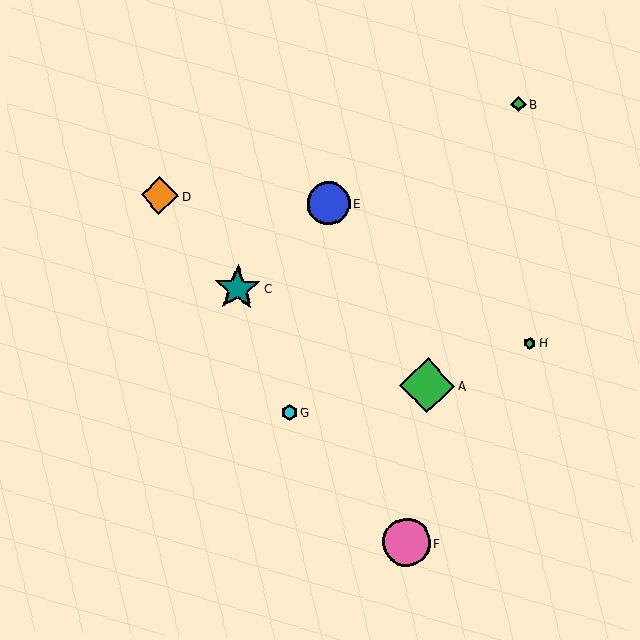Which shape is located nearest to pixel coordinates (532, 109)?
The green diamond (labeled B) at (518, 104) is nearest to that location.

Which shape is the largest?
The green diamond (labeled A) is the largest.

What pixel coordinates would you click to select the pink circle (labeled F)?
Click at (406, 542) to select the pink circle F.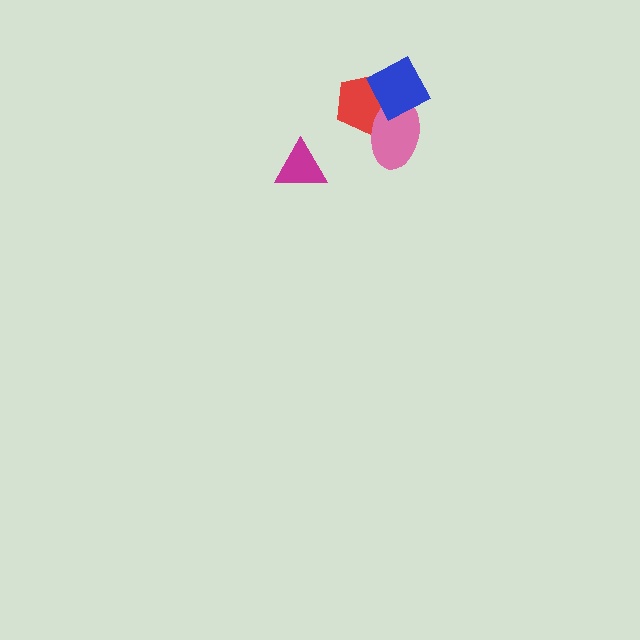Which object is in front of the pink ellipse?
The blue diamond is in front of the pink ellipse.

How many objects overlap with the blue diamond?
2 objects overlap with the blue diamond.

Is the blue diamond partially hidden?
No, no other shape covers it.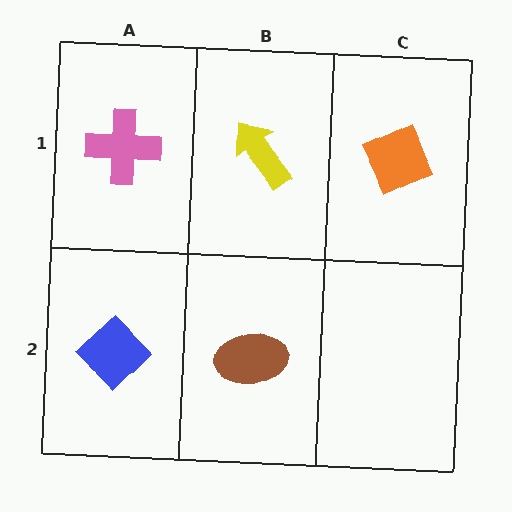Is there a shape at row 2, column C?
No, that cell is empty.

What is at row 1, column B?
A yellow arrow.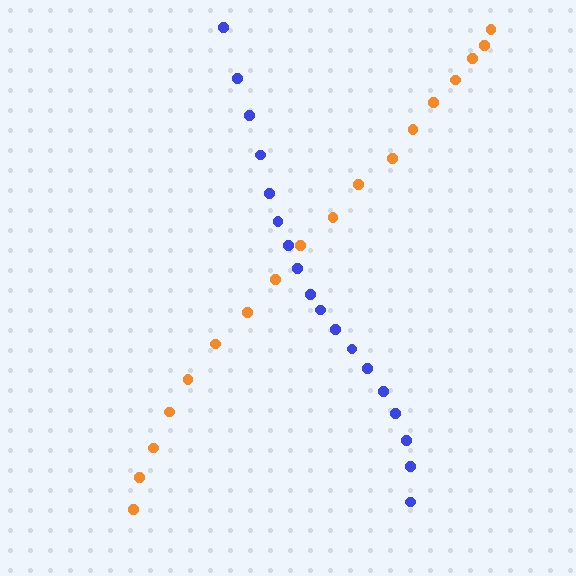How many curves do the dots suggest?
There are 2 distinct paths.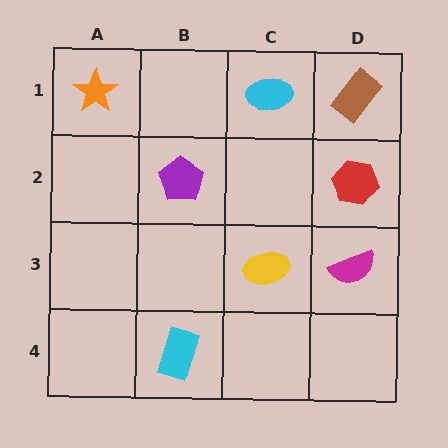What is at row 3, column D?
A magenta semicircle.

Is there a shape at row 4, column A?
No, that cell is empty.